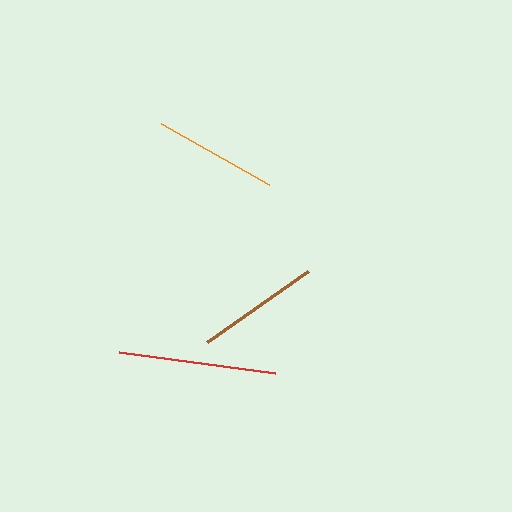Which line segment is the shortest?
The brown line is the shortest at approximately 124 pixels.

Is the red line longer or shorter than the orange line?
The red line is longer than the orange line.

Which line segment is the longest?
The red line is the longest at approximately 158 pixels.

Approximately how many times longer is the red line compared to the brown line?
The red line is approximately 1.3 times the length of the brown line.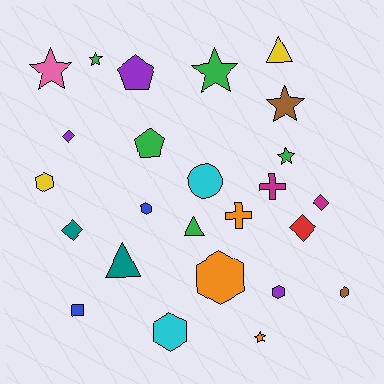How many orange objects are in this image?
There are 3 orange objects.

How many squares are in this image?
There is 1 square.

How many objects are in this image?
There are 25 objects.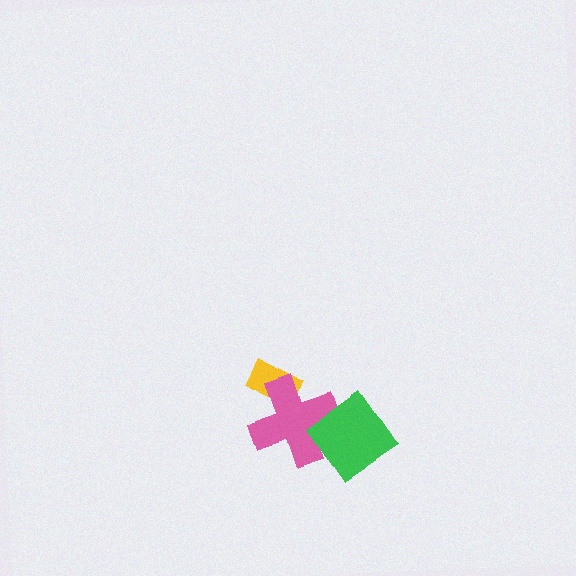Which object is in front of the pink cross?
The green diamond is in front of the pink cross.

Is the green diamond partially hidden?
No, no other shape covers it.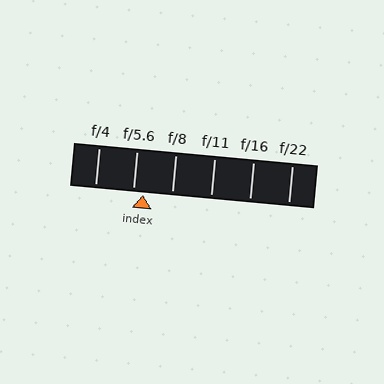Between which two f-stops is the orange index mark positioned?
The index mark is between f/5.6 and f/8.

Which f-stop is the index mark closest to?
The index mark is closest to f/5.6.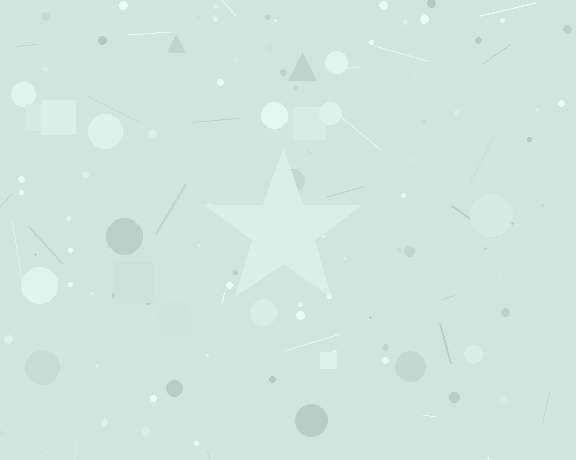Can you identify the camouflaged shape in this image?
The camouflaged shape is a star.